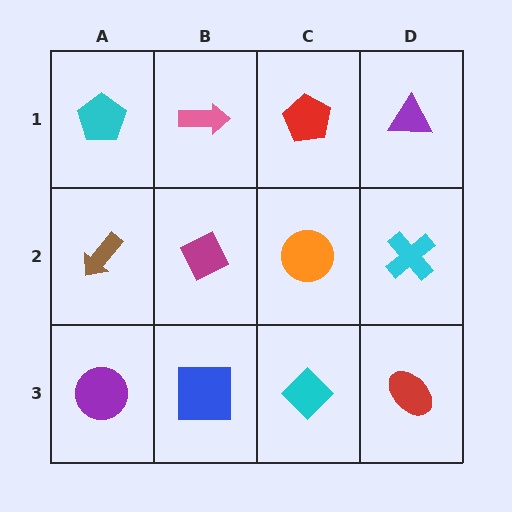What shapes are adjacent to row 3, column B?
A magenta diamond (row 2, column B), a purple circle (row 3, column A), a cyan diamond (row 3, column C).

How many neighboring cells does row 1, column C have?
3.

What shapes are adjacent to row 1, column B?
A magenta diamond (row 2, column B), a cyan pentagon (row 1, column A), a red pentagon (row 1, column C).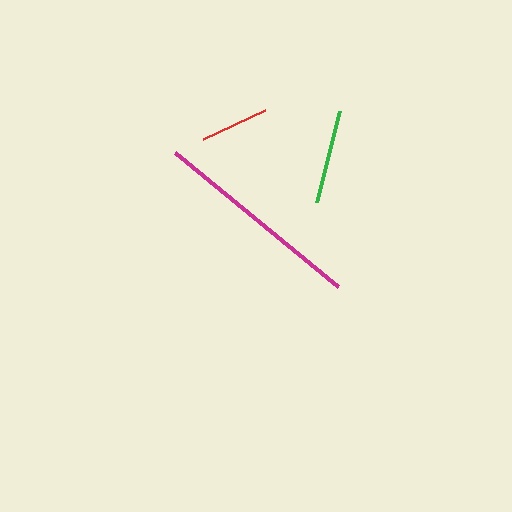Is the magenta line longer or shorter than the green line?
The magenta line is longer than the green line.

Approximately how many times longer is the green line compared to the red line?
The green line is approximately 1.4 times the length of the red line.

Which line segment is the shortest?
The red line is the shortest at approximately 68 pixels.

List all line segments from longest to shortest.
From longest to shortest: magenta, green, red.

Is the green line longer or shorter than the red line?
The green line is longer than the red line.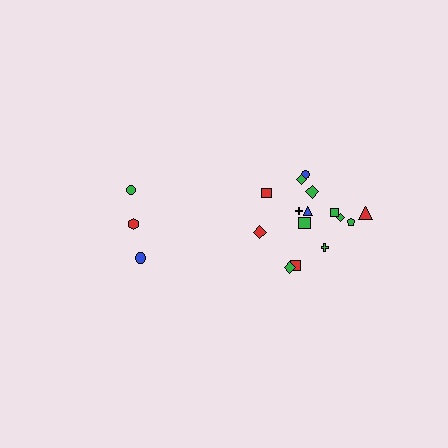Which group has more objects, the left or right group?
The right group.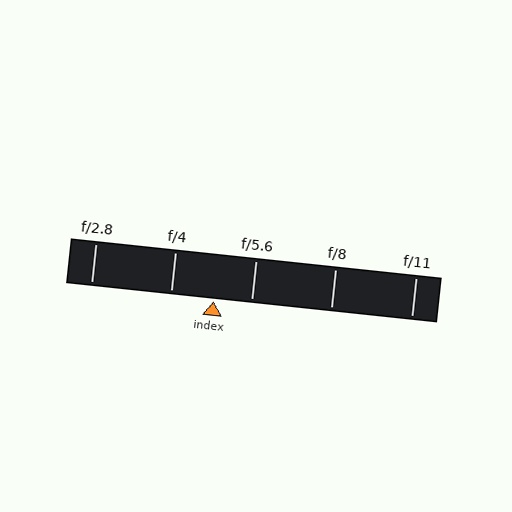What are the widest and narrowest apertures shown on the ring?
The widest aperture shown is f/2.8 and the narrowest is f/11.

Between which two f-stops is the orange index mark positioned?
The index mark is between f/4 and f/5.6.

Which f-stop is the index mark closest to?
The index mark is closest to f/5.6.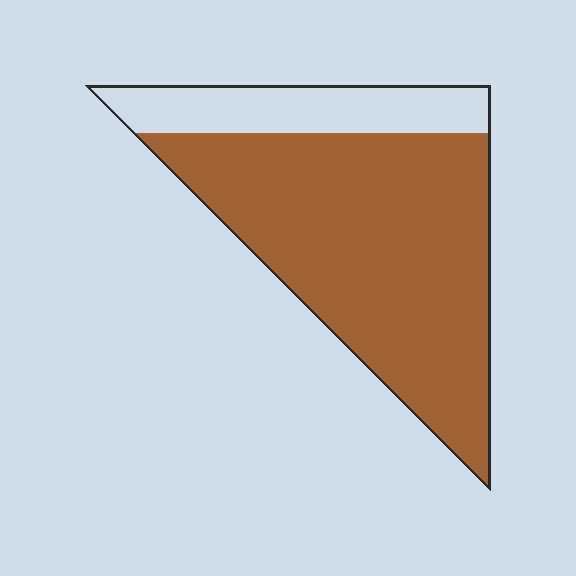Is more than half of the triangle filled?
Yes.